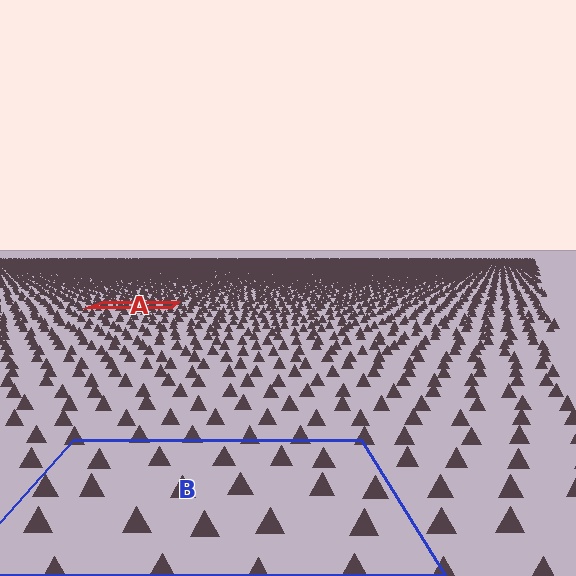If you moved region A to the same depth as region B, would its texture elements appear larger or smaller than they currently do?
They would appear larger. At a closer depth, the same texture elements are projected at a bigger on-screen size.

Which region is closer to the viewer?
Region B is closer. The texture elements there are larger and more spread out.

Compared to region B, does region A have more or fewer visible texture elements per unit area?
Region A has more texture elements per unit area — they are packed more densely because it is farther away.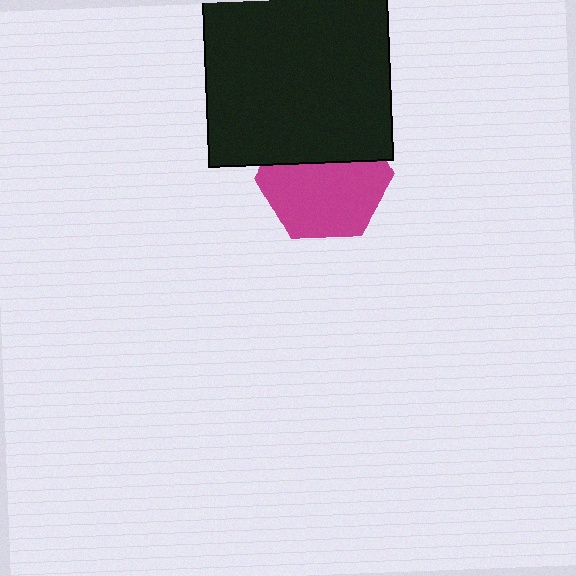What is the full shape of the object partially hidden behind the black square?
The partially hidden object is a magenta hexagon.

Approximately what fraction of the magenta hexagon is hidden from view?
Roughly 37% of the magenta hexagon is hidden behind the black square.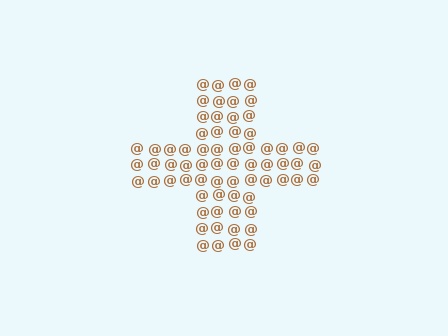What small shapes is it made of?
It is made of small at signs.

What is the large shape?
The large shape is a cross.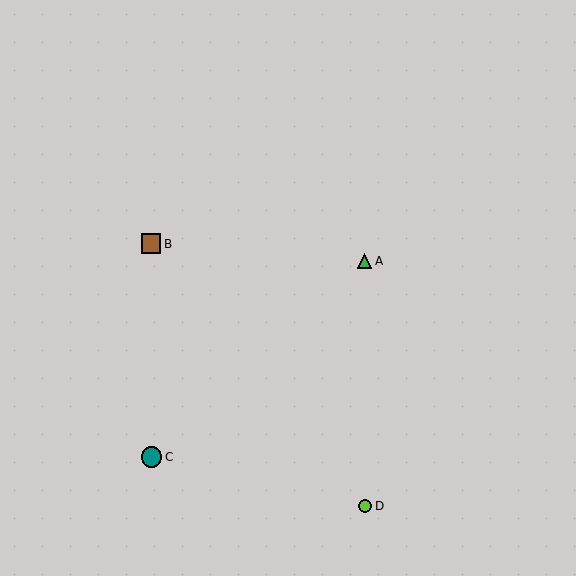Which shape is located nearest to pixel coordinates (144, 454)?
The teal circle (labeled C) at (152, 457) is nearest to that location.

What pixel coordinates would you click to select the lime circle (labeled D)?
Click at (365, 506) to select the lime circle D.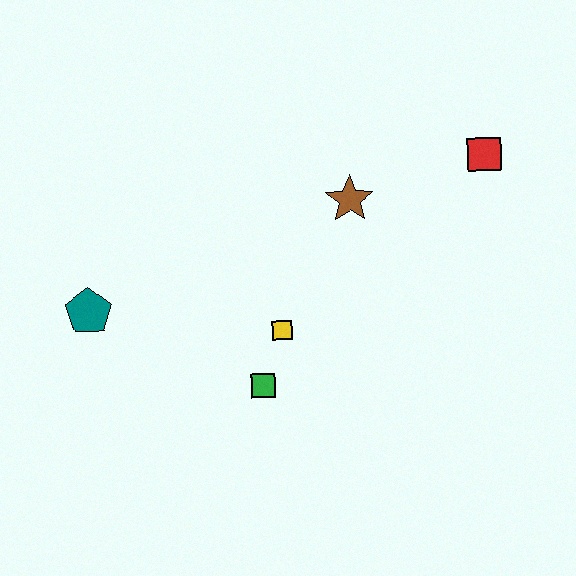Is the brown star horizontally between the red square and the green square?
Yes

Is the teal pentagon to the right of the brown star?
No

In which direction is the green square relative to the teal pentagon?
The green square is to the right of the teal pentagon.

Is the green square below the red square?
Yes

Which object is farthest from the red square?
The teal pentagon is farthest from the red square.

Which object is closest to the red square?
The brown star is closest to the red square.